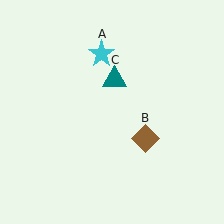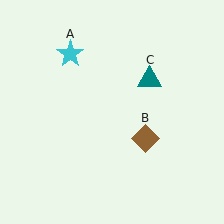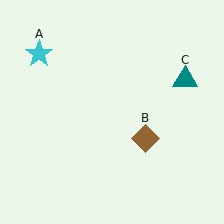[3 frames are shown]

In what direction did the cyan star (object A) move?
The cyan star (object A) moved left.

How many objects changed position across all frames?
2 objects changed position: cyan star (object A), teal triangle (object C).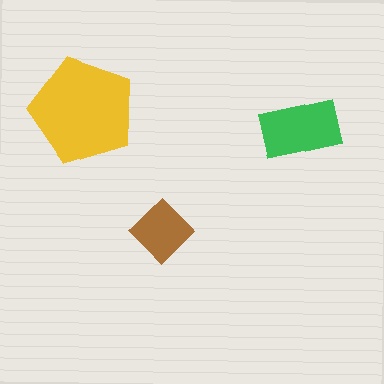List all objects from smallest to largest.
The brown diamond, the green rectangle, the yellow pentagon.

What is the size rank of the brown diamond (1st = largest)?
3rd.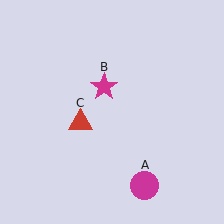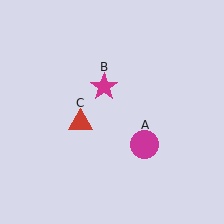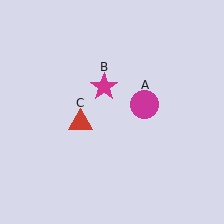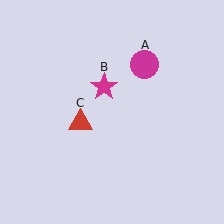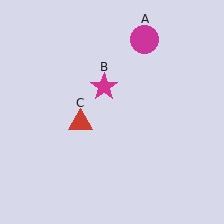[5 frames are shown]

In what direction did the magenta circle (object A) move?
The magenta circle (object A) moved up.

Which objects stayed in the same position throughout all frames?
Magenta star (object B) and red triangle (object C) remained stationary.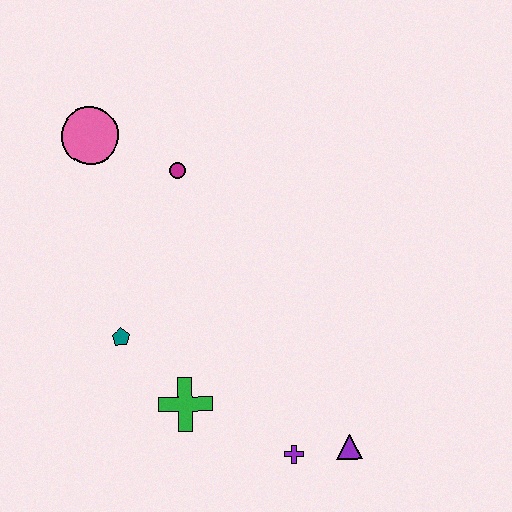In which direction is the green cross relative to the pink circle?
The green cross is below the pink circle.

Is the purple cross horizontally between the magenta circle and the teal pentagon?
No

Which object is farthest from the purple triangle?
The pink circle is farthest from the purple triangle.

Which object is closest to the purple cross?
The purple triangle is closest to the purple cross.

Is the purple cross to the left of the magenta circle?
No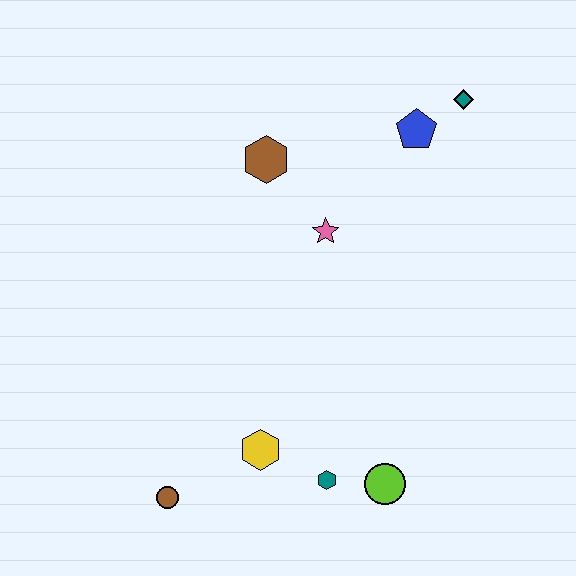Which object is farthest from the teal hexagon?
The teal diamond is farthest from the teal hexagon.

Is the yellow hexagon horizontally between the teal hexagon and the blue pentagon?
No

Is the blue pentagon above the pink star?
Yes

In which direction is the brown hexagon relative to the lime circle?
The brown hexagon is above the lime circle.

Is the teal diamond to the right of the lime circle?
Yes